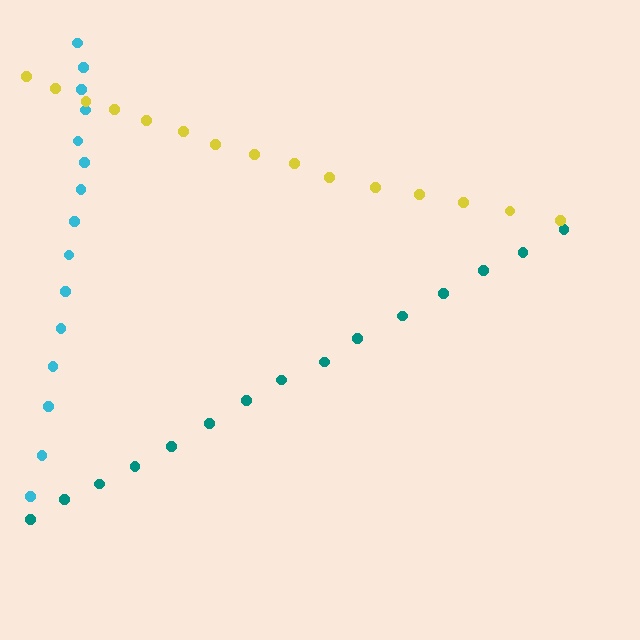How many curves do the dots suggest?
There are 3 distinct paths.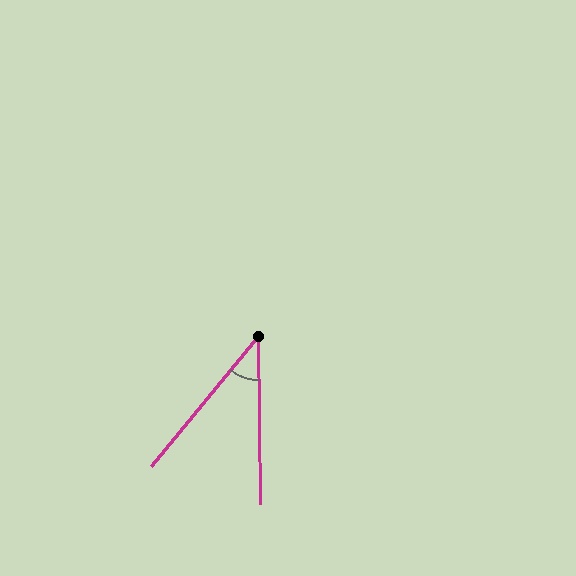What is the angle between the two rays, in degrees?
Approximately 40 degrees.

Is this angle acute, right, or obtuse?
It is acute.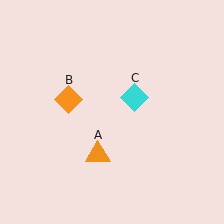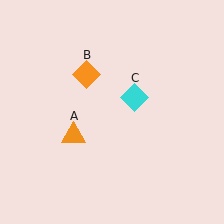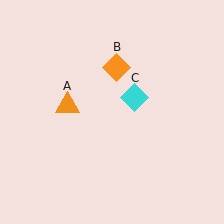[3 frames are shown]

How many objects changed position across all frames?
2 objects changed position: orange triangle (object A), orange diamond (object B).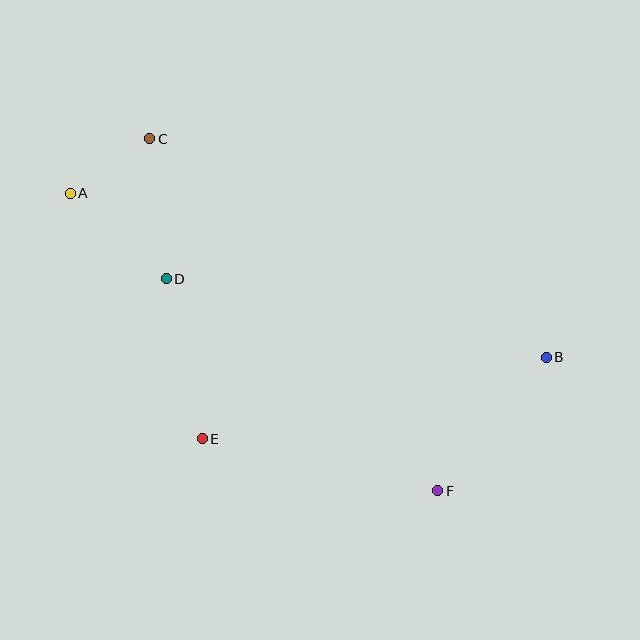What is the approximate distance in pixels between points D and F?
The distance between D and F is approximately 345 pixels.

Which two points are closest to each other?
Points A and C are closest to each other.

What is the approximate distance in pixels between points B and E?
The distance between B and E is approximately 354 pixels.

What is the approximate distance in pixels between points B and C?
The distance between B and C is approximately 452 pixels.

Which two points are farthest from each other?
Points A and B are farthest from each other.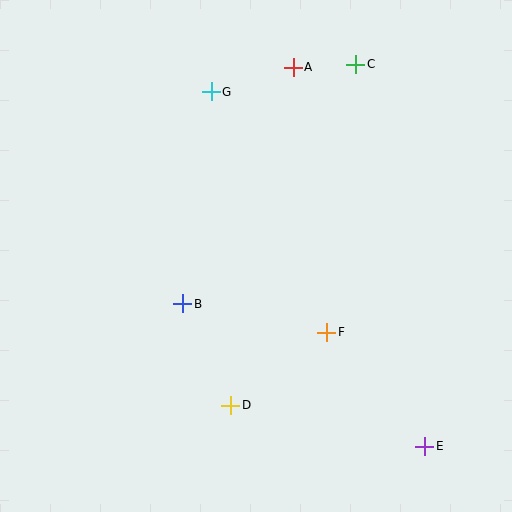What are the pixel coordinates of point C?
Point C is at (356, 64).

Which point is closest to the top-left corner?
Point G is closest to the top-left corner.